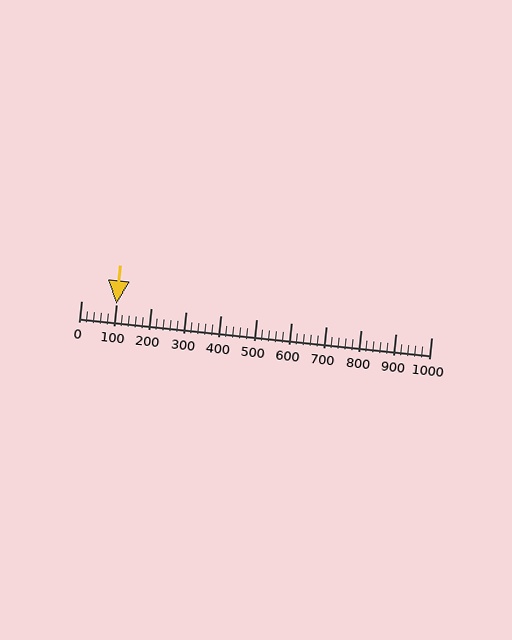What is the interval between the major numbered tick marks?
The major tick marks are spaced 100 units apart.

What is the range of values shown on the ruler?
The ruler shows values from 0 to 1000.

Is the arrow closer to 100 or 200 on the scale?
The arrow is closer to 100.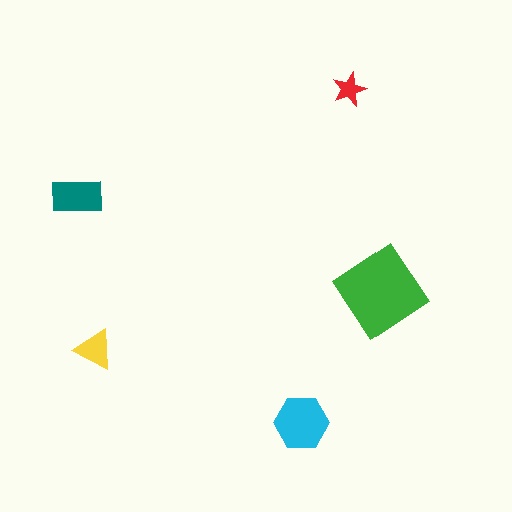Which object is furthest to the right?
The green diamond is rightmost.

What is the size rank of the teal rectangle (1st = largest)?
3rd.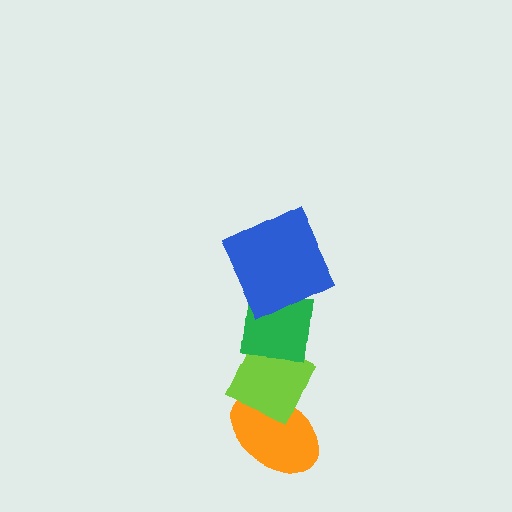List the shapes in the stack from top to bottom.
From top to bottom: the blue square, the green square, the lime diamond, the orange ellipse.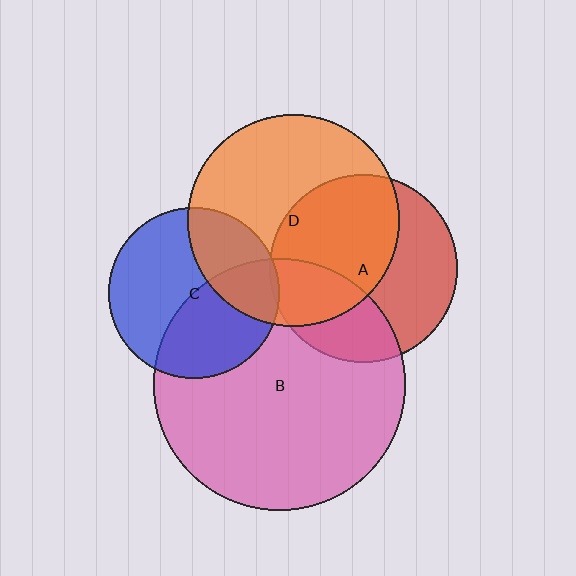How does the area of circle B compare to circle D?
Approximately 1.4 times.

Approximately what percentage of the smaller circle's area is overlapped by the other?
Approximately 55%.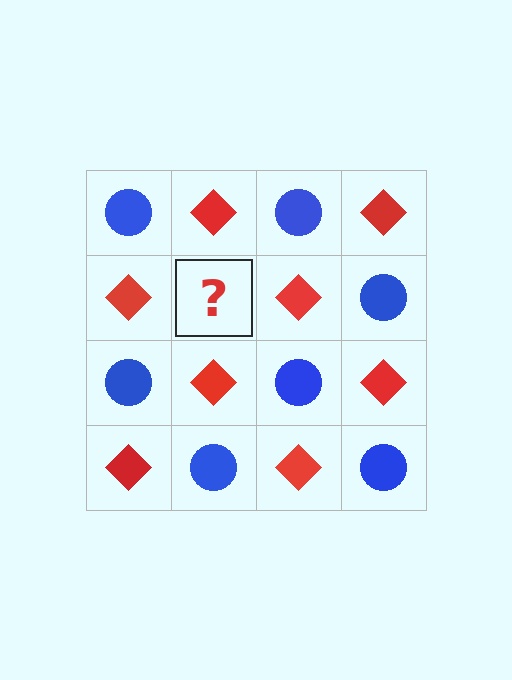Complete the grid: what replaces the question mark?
The question mark should be replaced with a blue circle.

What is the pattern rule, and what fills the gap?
The rule is that it alternates blue circle and red diamond in a checkerboard pattern. The gap should be filled with a blue circle.